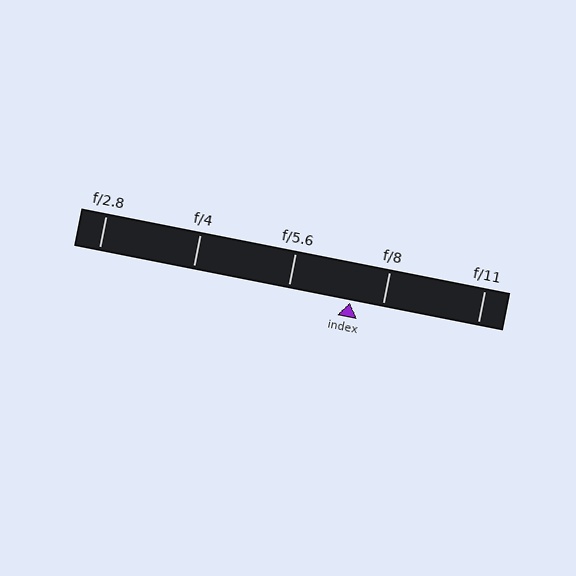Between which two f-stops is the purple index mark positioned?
The index mark is between f/5.6 and f/8.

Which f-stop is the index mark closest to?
The index mark is closest to f/8.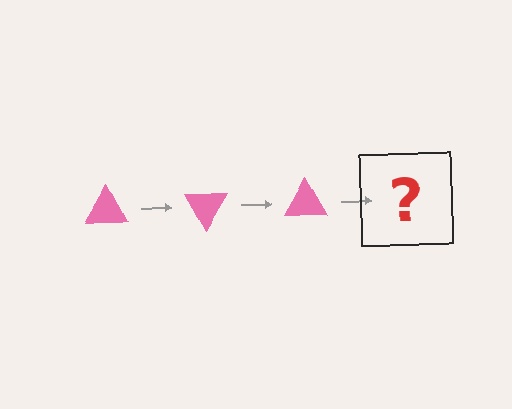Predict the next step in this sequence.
The next step is a pink triangle rotated 180 degrees.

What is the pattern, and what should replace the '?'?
The pattern is that the triangle rotates 60 degrees each step. The '?' should be a pink triangle rotated 180 degrees.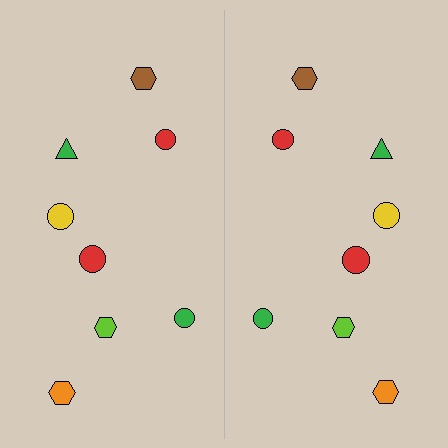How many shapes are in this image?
There are 16 shapes in this image.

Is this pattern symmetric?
Yes, this pattern has bilateral (reflection) symmetry.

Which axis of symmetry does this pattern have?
The pattern has a vertical axis of symmetry running through the center of the image.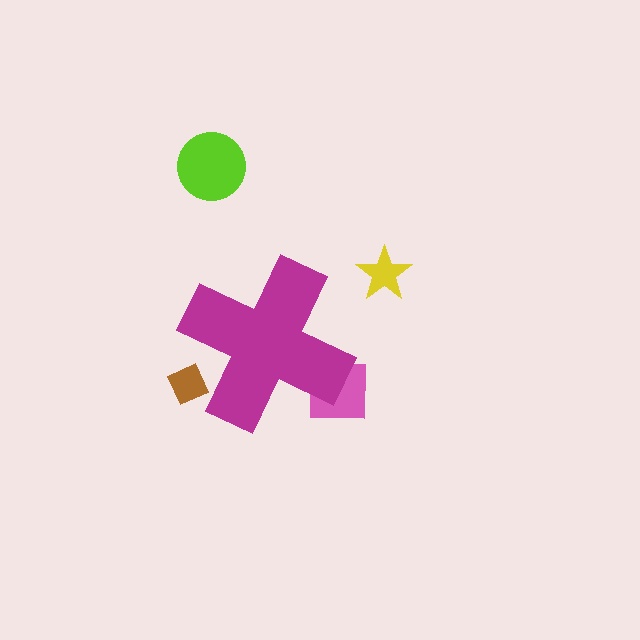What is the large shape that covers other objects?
A magenta cross.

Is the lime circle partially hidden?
No, the lime circle is fully visible.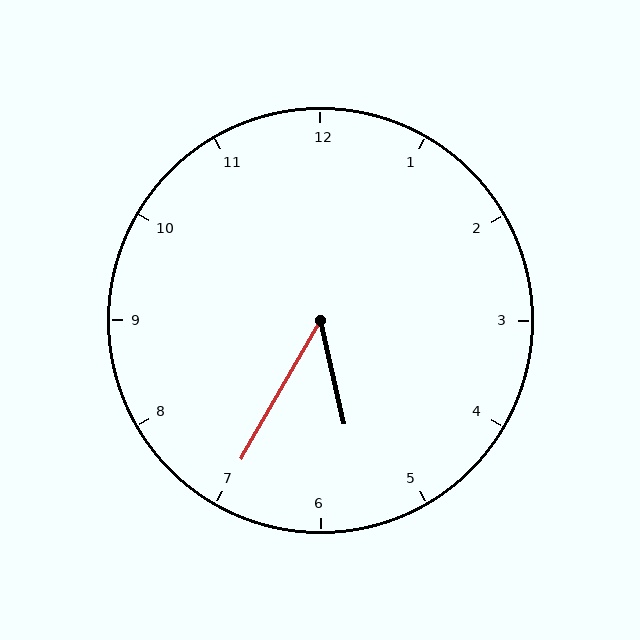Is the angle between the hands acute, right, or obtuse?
It is acute.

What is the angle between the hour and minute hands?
Approximately 42 degrees.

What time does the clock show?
5:35.